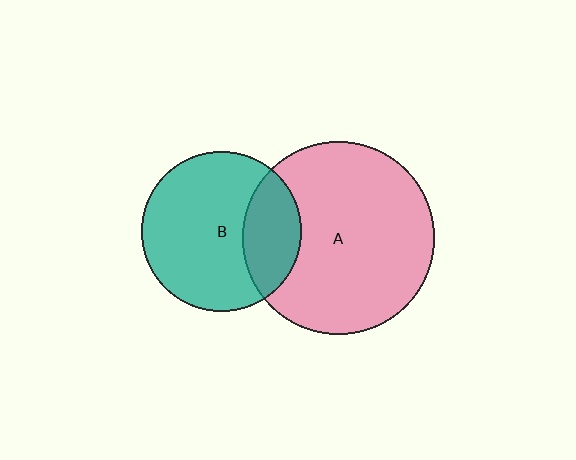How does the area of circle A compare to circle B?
Approximately 1.5 times.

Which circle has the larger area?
Circle A (pink).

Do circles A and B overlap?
Yes.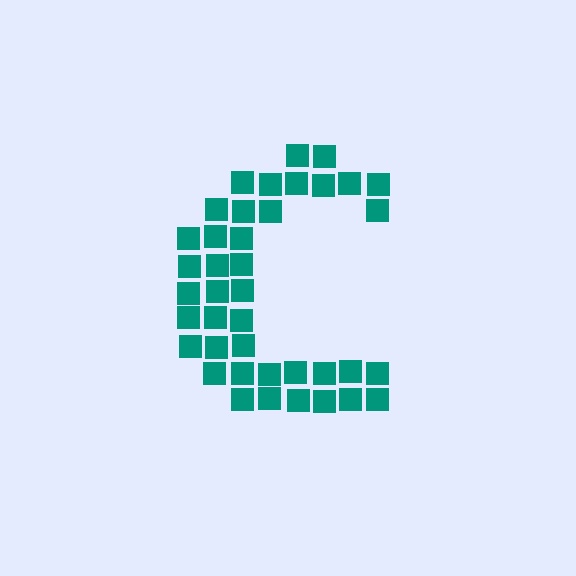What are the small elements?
The small elements are squares.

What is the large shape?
The large shape is the letter C.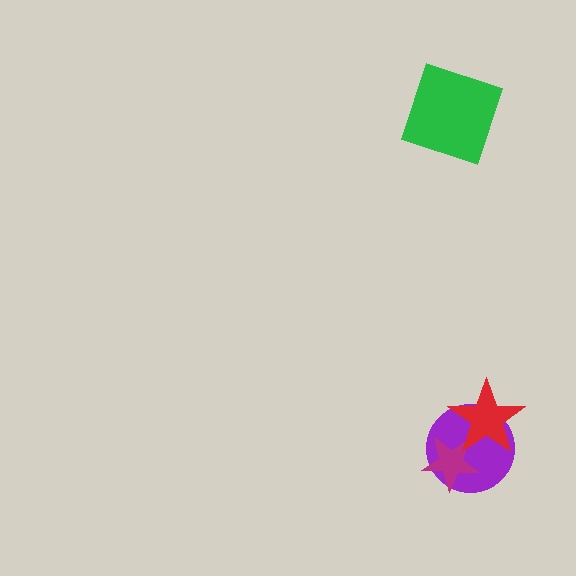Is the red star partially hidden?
No, no other shape covers it.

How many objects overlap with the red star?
2 objects overlap with the red star.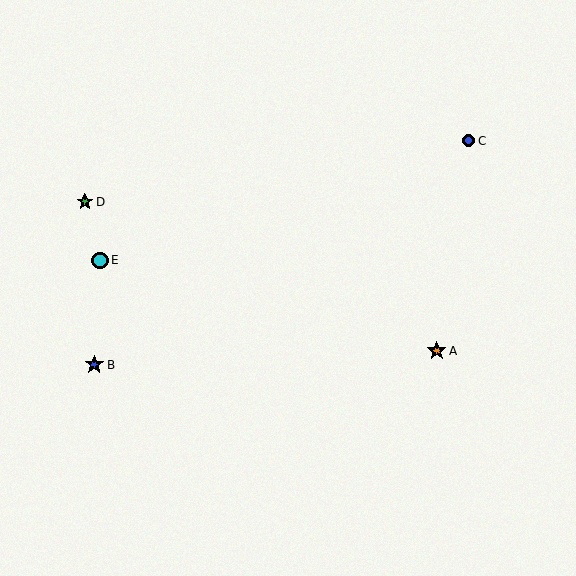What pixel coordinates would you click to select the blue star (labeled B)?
Click at (94, 365) to select the blue star B.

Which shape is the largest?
The orange star (labeled A) is the largest.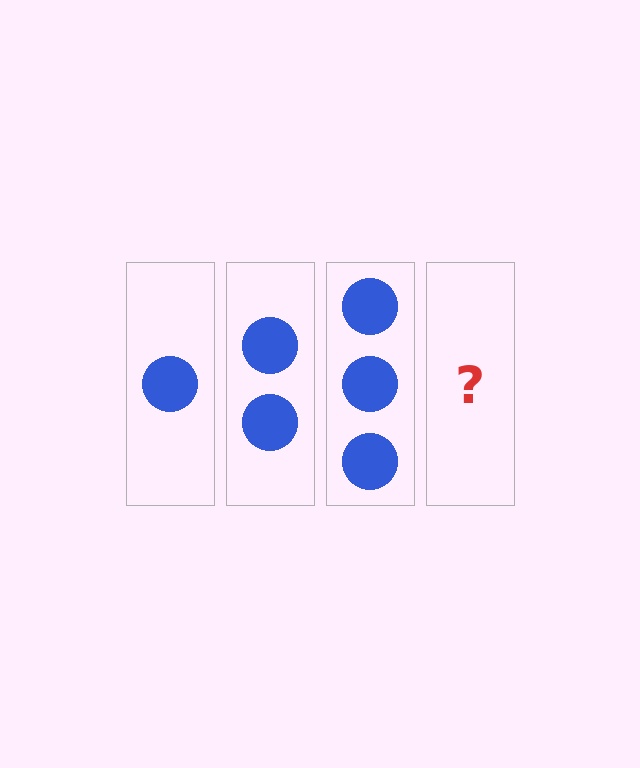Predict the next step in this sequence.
The next step is 4 circles.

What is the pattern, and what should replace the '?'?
The pattern is that each step adds one more circle. The '?' should be 4 circles.